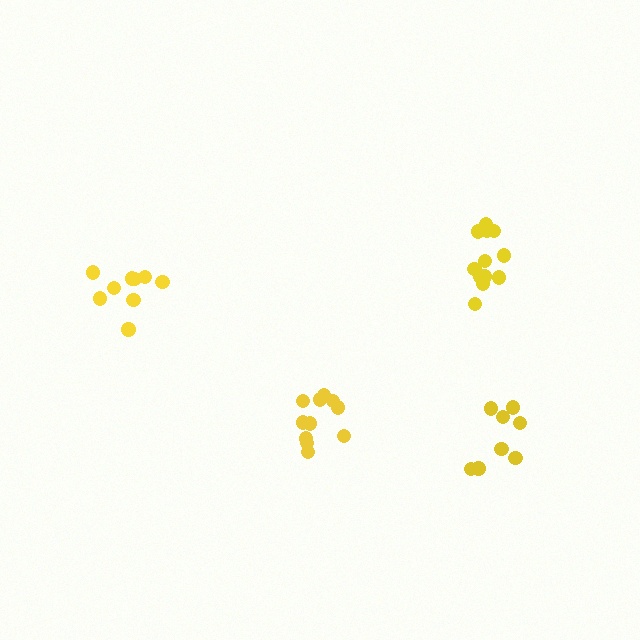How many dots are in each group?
Group 1: 11 dots, Group 2: 9 dots, Group 3: 8 dots, Group 4: 12 dots (40 total).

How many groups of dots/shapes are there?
There are 4 groups.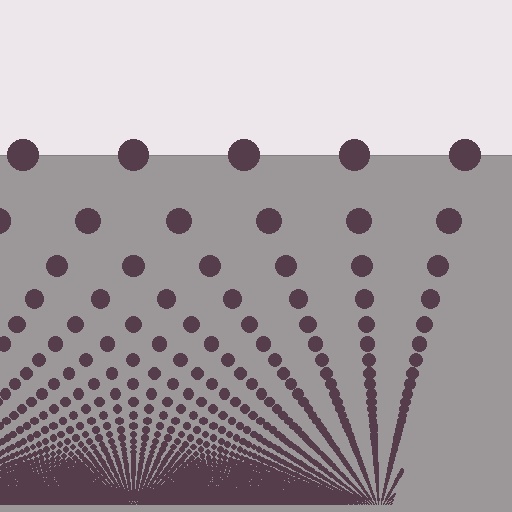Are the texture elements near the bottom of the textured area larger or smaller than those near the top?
Smaller. The gradient is inverted — elements near the bottom are smaller and denser.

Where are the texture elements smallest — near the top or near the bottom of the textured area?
Near the bottom.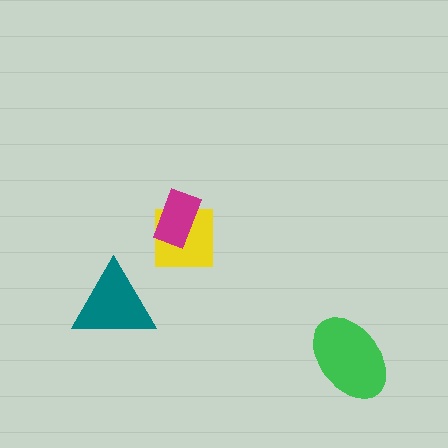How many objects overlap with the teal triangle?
0 objects overlap with the teal triangle.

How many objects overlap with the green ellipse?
0 objects overlap with the green ellipse.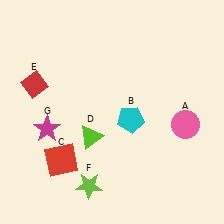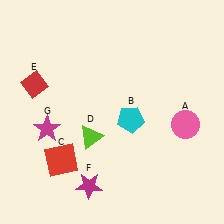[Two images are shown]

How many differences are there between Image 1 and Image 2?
There is 1 difference between the two images.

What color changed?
The star (F) changed from lime in Image 1 to magenta in Image 2.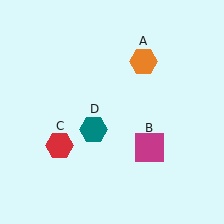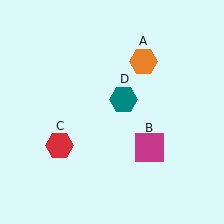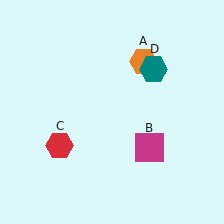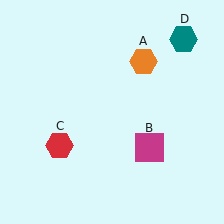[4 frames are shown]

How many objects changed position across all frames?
1 object changed position: teal hexagon (object D).